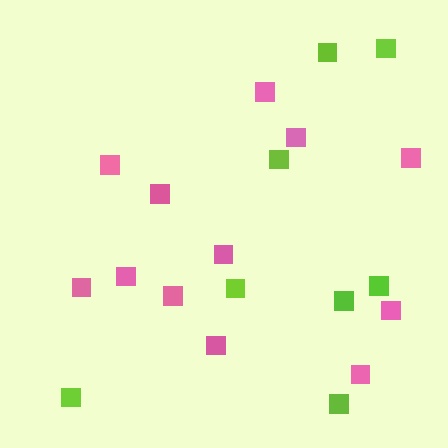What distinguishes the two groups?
There are 2 groups: one group of pink squares (12) and one group of lime squares (8).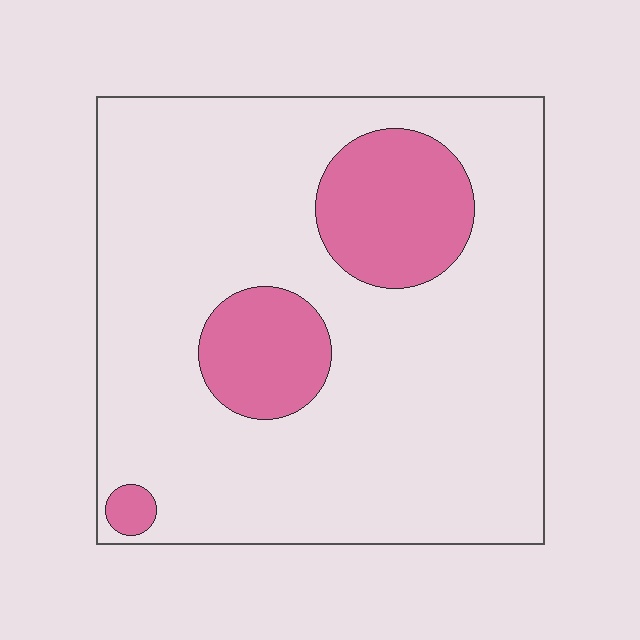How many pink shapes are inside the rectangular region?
3.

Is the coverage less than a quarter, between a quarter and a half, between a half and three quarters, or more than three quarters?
Less than a quarter.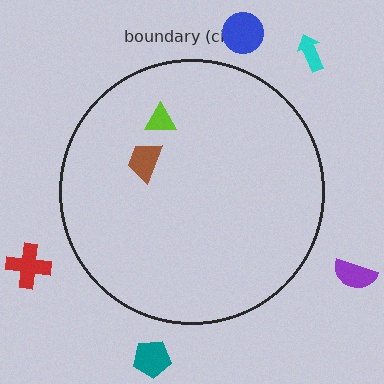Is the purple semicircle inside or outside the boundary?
Outside.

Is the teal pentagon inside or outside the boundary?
Outside.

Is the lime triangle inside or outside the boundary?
Inside.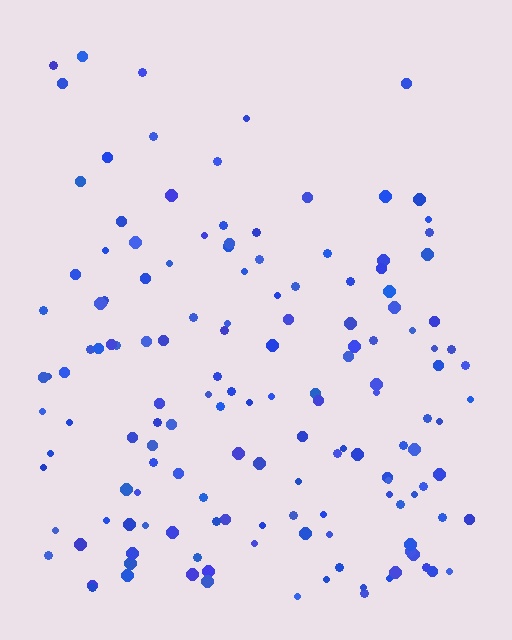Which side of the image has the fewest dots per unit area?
The top.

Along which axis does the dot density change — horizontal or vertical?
Vertical.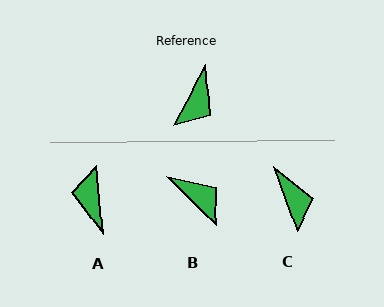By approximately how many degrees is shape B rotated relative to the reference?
Approximately 73 degrees counter-clockwise.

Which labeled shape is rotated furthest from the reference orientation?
A, about 147 degrees away.